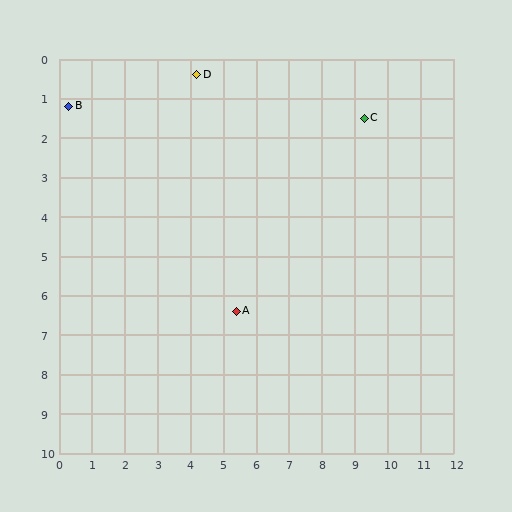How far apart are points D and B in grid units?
Points D and B are about 4.0 grid units apart.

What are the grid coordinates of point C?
Point C is at approximately (9.3, 1.5).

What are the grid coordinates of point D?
Point D is at approximately (4.2, 0.4).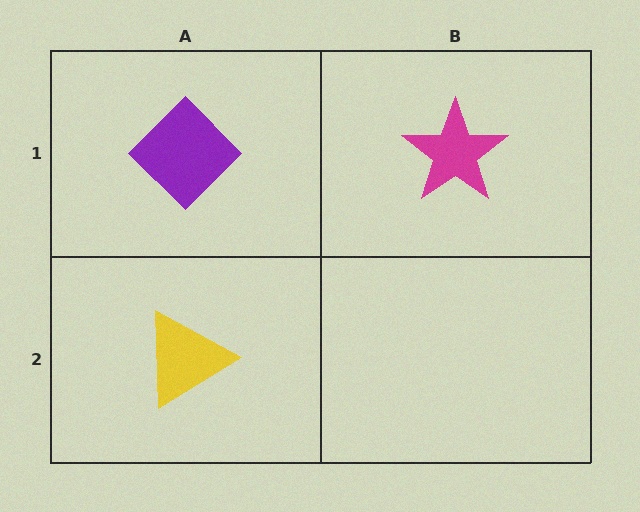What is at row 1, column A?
A purple diamond.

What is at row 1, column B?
A magenta star.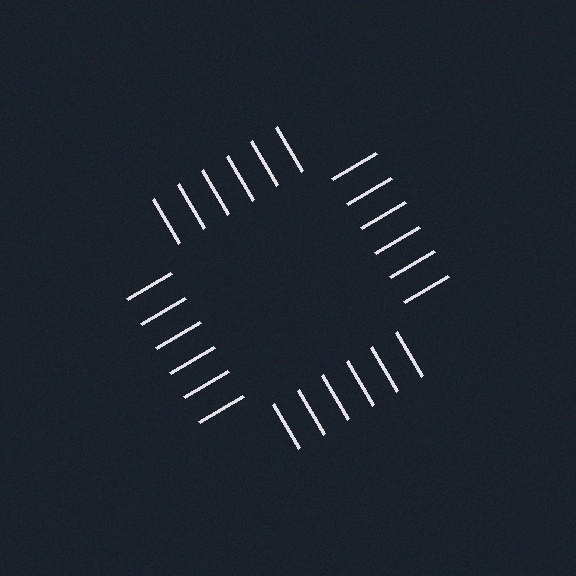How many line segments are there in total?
24 — 6 along each of the 4 edges.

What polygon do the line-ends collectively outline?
An illusory square — the line segments terminate on its edges but no continuous stroke is drawn.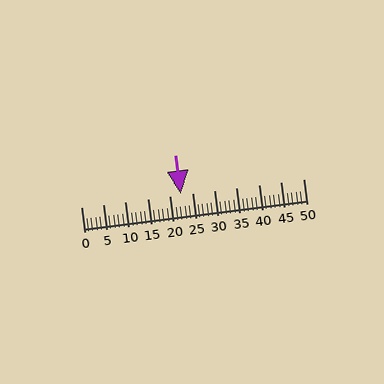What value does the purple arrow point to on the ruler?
The purple arrow points to approximately 22.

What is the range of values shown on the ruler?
The ruler shows values from 0 to 50.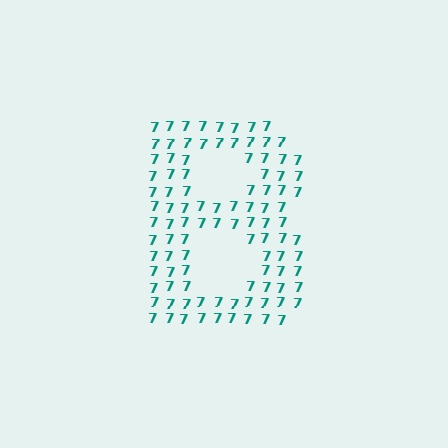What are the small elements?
The small elements are digit 7's.